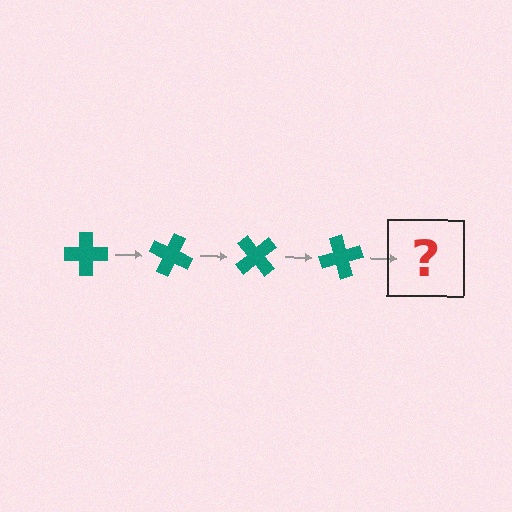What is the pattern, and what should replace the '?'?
The pattern is that the cross rotates 25 degrees each step. The '?' should be a teal cross rotated 100 degrees.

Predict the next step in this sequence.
The next step is a teal cross rotated 100 degrees.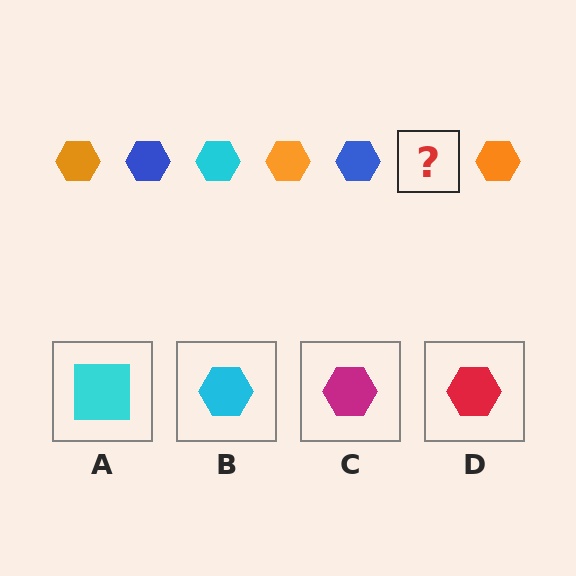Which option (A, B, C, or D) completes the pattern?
B.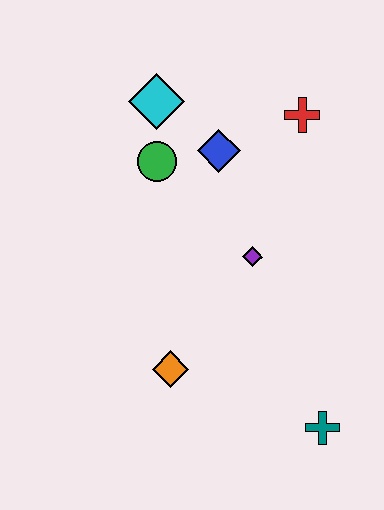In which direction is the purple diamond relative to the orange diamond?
The purple diamond is above the orange diamond.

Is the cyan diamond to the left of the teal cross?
Yes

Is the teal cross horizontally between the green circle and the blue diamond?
No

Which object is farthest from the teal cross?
The cyan diamond is farthest from the teal cross.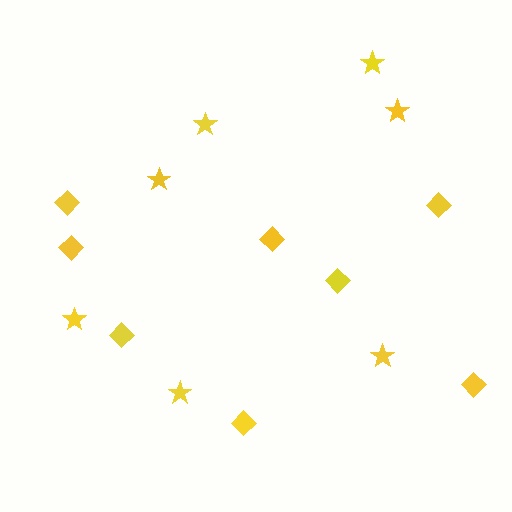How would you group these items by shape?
There are 2 groups: one group of diamonds (8) and one group of stars (7).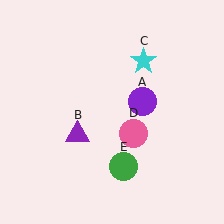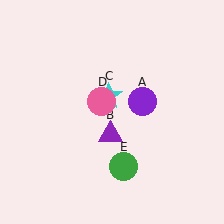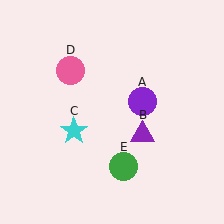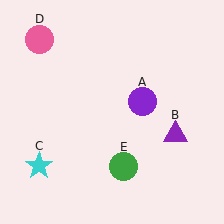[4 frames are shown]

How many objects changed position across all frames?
3 objects changed position: purple triangle (object B), cyan star (object C), pink circle (object D).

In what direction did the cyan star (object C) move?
The cyan star (object C) moved down and to the left.